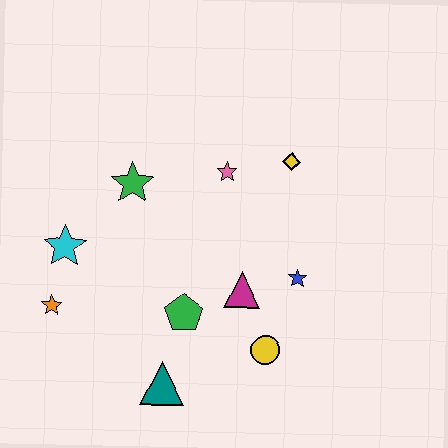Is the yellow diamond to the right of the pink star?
Yes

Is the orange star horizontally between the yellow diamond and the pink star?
No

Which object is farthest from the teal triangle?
The yellow diamond is farthest from the teal triangle.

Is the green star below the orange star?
No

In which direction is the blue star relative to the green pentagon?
The blue star is to the right of the green pentagon.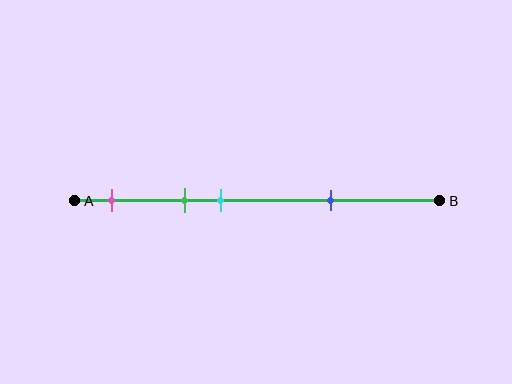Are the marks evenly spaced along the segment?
No, the marks are not evenly spaced.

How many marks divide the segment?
There are 4 marks dividing the segment.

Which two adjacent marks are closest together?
The green and cyan marks are the closest adjacent pair.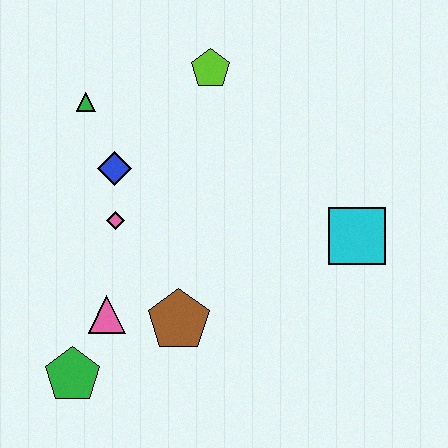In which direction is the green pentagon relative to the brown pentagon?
The green pentagon is to the left of the brown pentagon.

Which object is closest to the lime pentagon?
The green triangle is closest to the lime pentagon.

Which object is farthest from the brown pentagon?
The lime pentagon is farthest from the brown pentagon.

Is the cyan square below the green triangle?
Yes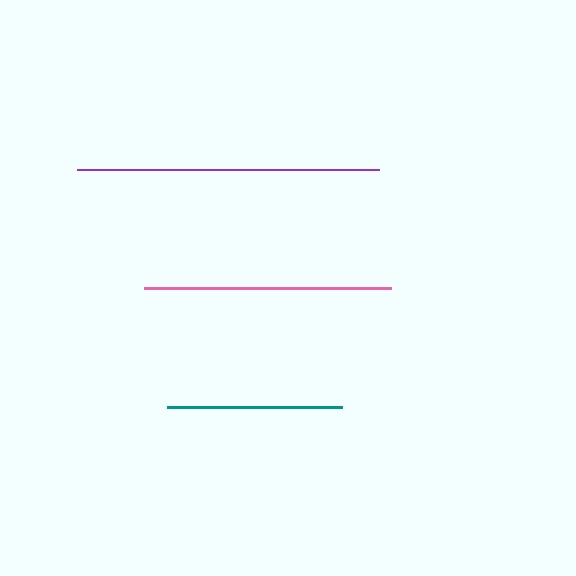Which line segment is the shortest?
The teal line is the shortest at approximately 174 pixels.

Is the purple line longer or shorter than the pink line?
The purple line is longer than the pink line.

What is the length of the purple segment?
The purple segment is approximately 302 pixels long.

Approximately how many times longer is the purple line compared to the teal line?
The purple line is approximately 1.7 times the length of the teal line.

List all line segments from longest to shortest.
From longest to shortest: purple, pink, teal.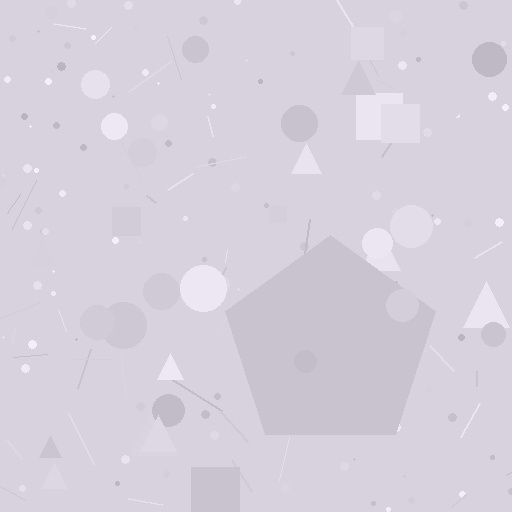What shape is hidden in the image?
A pentagon is hidden in the image.